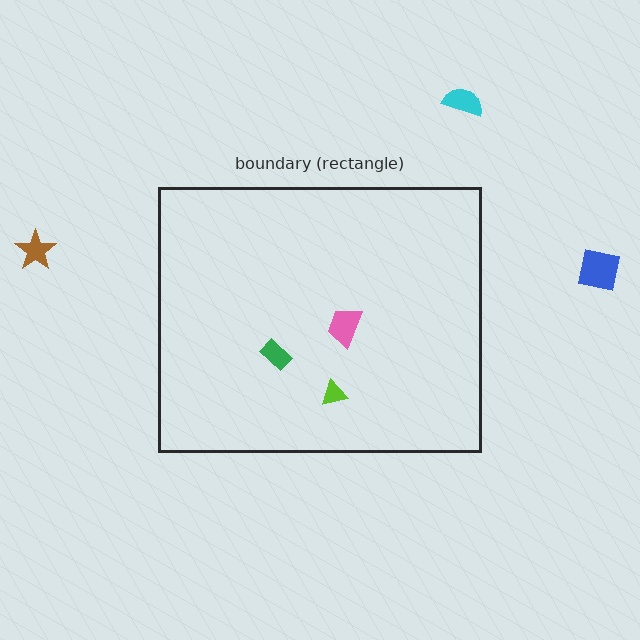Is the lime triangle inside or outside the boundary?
Inside.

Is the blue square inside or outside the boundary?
Outside.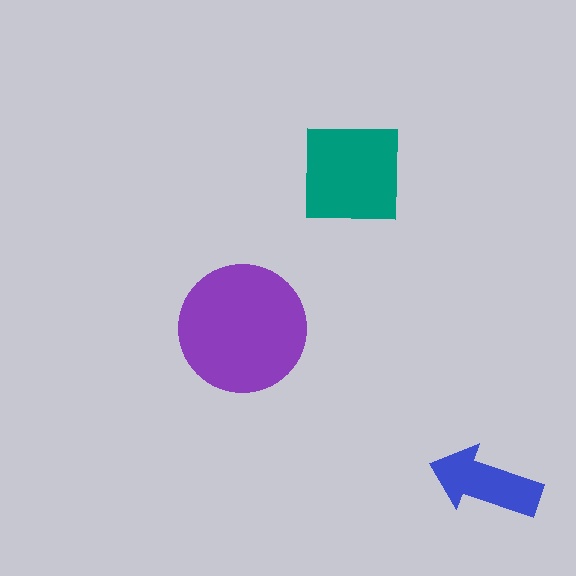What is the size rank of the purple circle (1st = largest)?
1st.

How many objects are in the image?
There are 3 objects in the image.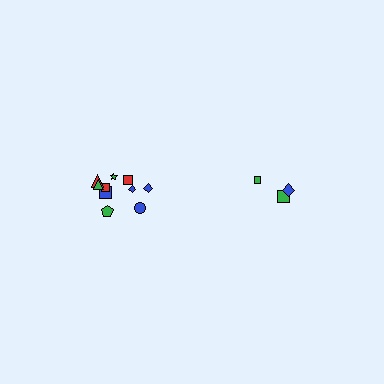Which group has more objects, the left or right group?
The left group.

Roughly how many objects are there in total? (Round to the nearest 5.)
Roughly 15 objects in total.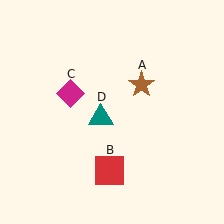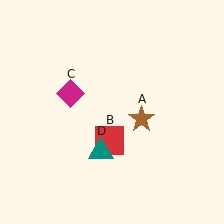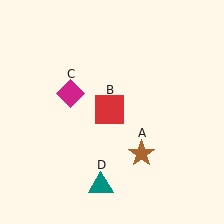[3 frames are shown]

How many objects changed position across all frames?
3 objects changed position: brown star (object A), red square (object B), teal triangle (object D).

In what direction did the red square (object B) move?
The red square (object B) moved up.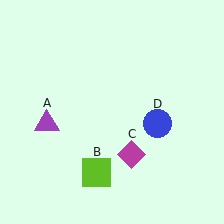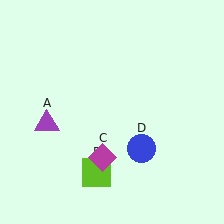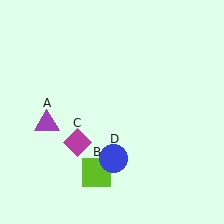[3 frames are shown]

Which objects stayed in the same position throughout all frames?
Purple triangle (object A) and lime square (object B) remained stationary.